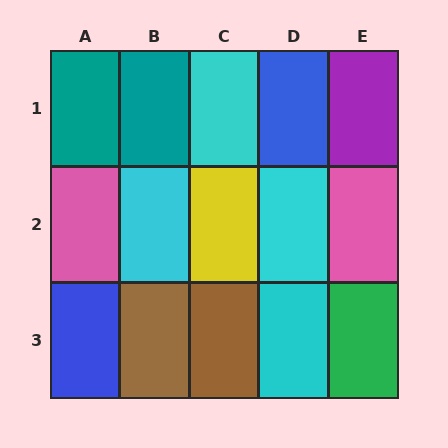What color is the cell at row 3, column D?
Cyan.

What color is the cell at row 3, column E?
Green.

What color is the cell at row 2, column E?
Pink.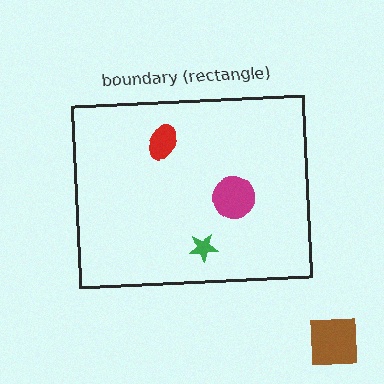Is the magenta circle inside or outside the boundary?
Inside.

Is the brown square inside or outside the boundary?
Outside.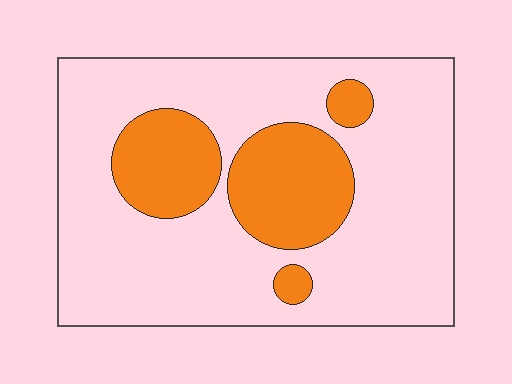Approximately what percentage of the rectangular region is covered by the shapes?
Approximately 25%.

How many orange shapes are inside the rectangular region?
4.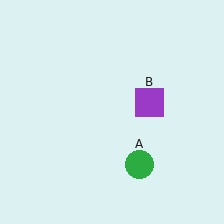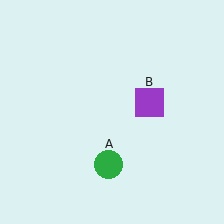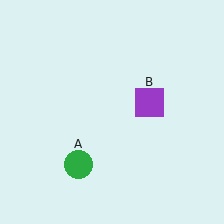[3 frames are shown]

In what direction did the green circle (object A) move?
The green circle (object A) moved left.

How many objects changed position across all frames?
1 object changed position: green circle (object A).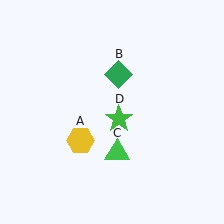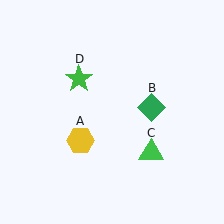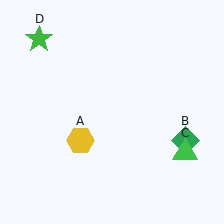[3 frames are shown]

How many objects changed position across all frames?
3 objects changed position: green diamond (object B), green triangle (object C), green star (object D).